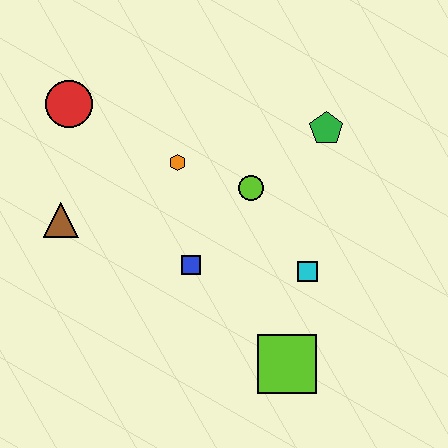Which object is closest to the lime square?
The cyan square is closest to the lime square.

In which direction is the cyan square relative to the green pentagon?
The cyan square is below the green pentagon.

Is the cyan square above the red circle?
No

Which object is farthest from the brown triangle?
The green pentagon is farthest from the brown triangle.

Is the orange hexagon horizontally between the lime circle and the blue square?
No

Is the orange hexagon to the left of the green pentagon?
Yes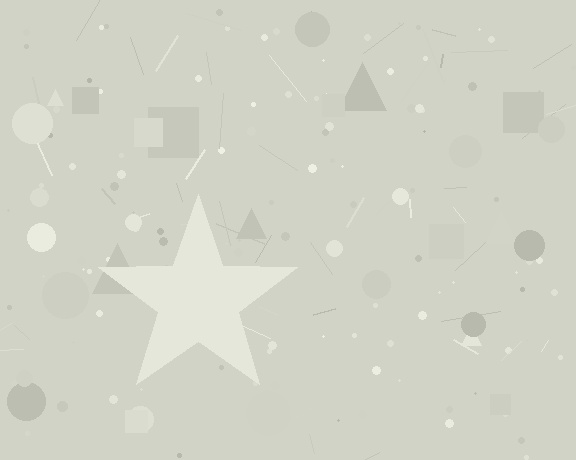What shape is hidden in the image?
A star is hidden in the image.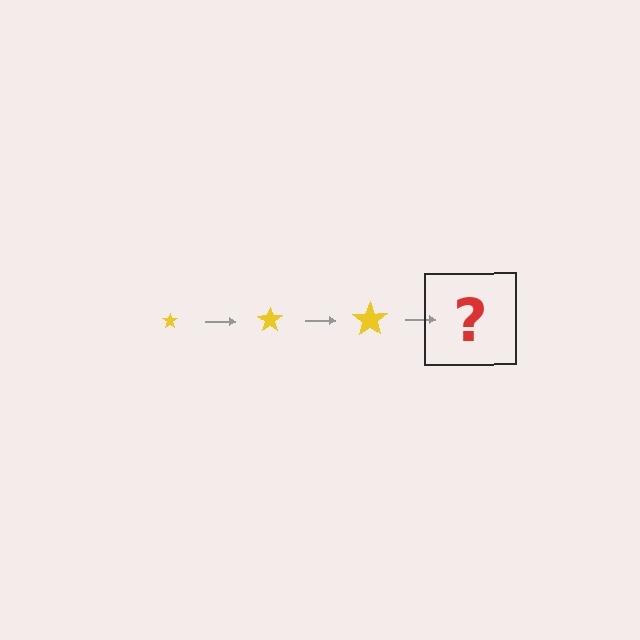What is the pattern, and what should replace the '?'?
The pattern is that the star gets progressively larger each step. The '?' should be a yellow star, larger than the previous one.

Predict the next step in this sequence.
The next step is a yellow star, larger than the previous one.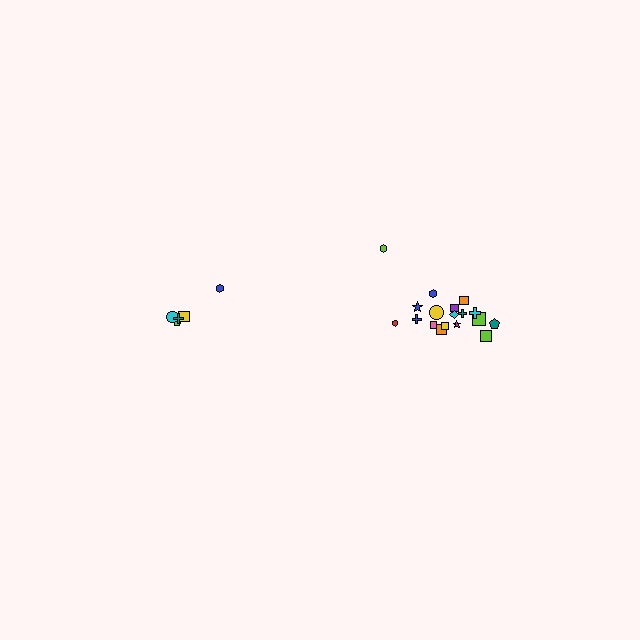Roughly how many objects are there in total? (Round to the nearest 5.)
Roughly 25 objects in total.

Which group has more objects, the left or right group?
The right group.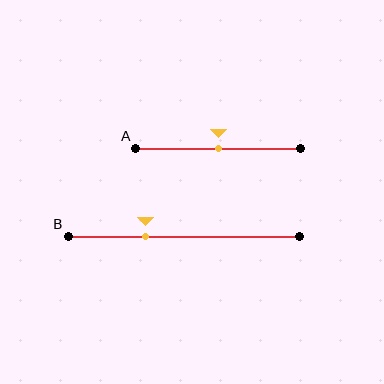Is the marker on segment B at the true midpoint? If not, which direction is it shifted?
No, the marker on segment B is shifted to the left by about 16% of the segment length.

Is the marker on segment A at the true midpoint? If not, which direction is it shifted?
Yes, the marker on segment A is at the true midpoint.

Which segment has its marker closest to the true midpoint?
Segment A has its marker closest to the true midpoint.